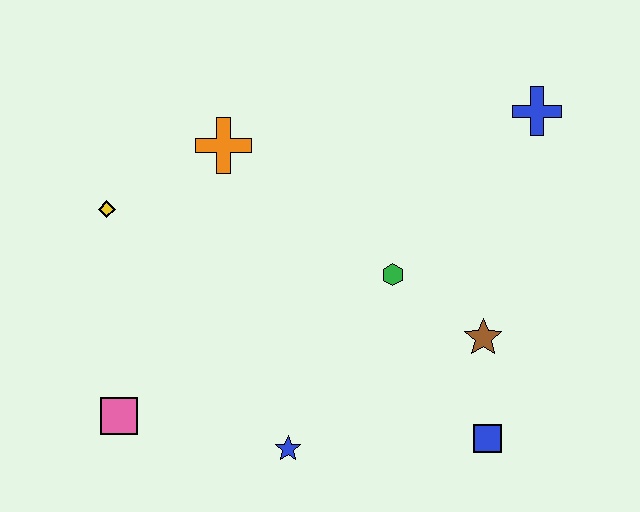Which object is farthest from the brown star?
The yellow diamond is farthest from the brown star.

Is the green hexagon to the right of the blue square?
No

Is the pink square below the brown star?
Yes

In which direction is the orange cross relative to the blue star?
The orange cross is above the blue star.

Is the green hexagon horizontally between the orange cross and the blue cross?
Yes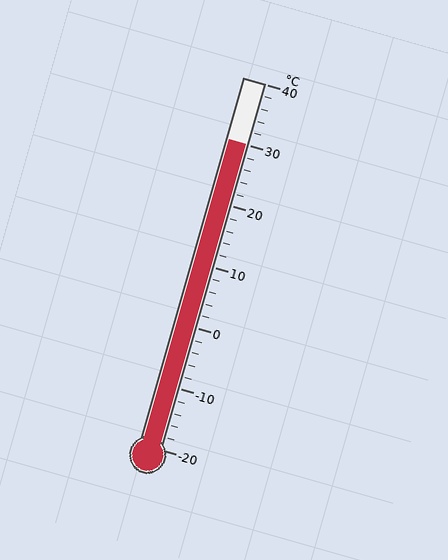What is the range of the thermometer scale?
The thermometer scale ranges from -20°C to 40°C.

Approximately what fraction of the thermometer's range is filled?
The thermometer is filled to approximately 85% of its range.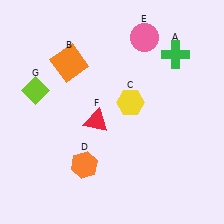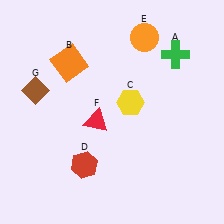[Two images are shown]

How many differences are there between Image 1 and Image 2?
There are 3 differences between the two images.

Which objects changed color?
D changed from orange to red. E changed from pink to orange. G changed from lime to brown.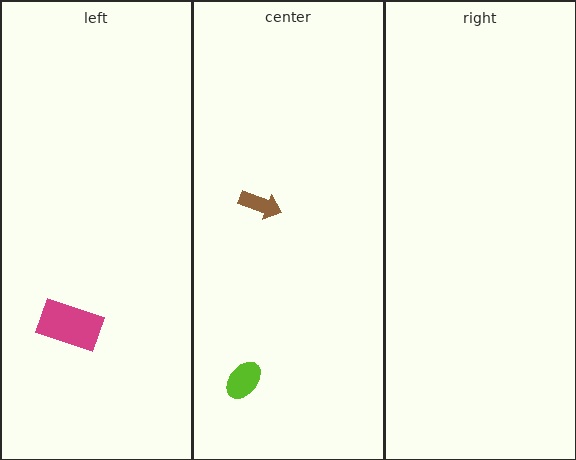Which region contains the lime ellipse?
The center region.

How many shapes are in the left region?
1.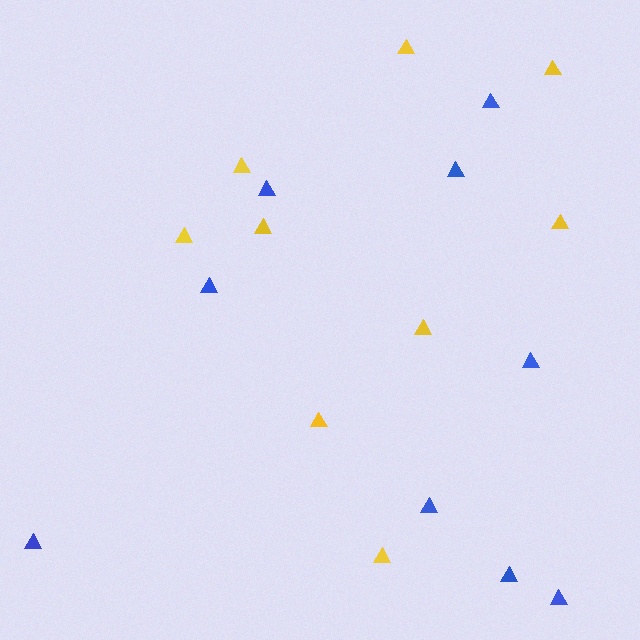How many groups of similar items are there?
There are 2 groups: one group of blue triangles (9) and one group of yellow triangles (9).